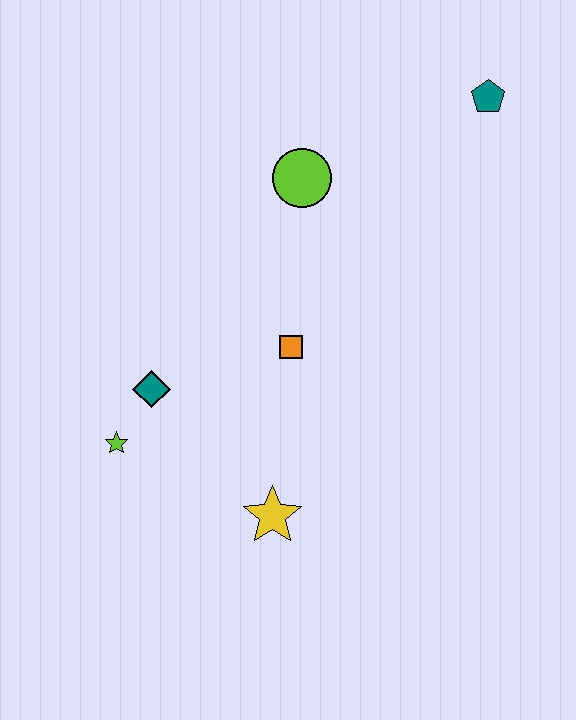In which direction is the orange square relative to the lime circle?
The orange square is below the lime circle.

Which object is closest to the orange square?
The teal diamond is closest to the orange square.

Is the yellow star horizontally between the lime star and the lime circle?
Yes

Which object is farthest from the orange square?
The teal pentagon is farthest from the orange square.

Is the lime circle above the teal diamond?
Yes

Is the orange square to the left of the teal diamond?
No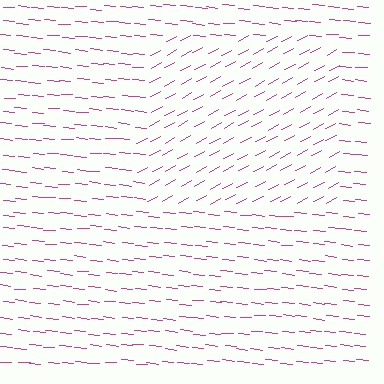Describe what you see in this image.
The image is filled with small magenta line segments. A rectangle region in the image has lines oriented differently from the surrounding lines, creating a visible texture boundary.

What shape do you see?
I see a rectangle.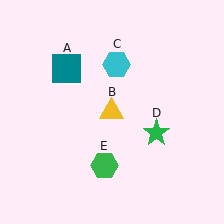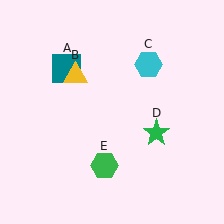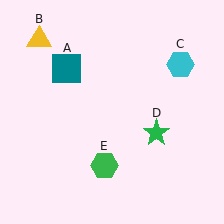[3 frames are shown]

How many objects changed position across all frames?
2 objects changed position: yellow triangle (object B), cyan hexagon (object C).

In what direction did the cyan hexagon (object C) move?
The cyan hexagon (object C) moved right.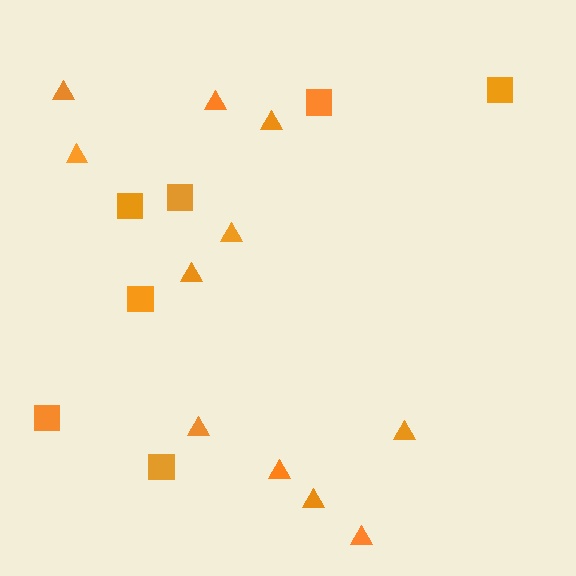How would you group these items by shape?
There are 2 groups: one group of triangles (11) and one group of squares (7).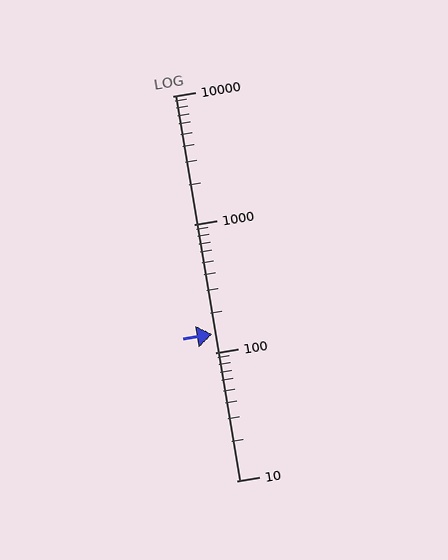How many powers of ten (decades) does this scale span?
The scale spans 3 decades, from 10 to 10000.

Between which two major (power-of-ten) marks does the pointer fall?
The pointer is between 100 and 1000.